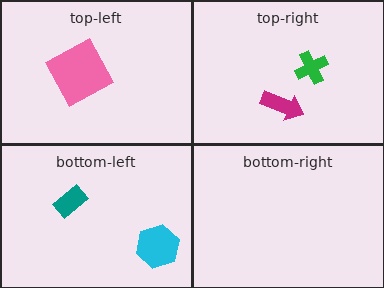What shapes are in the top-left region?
The pink square.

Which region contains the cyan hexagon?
The bottom-left region.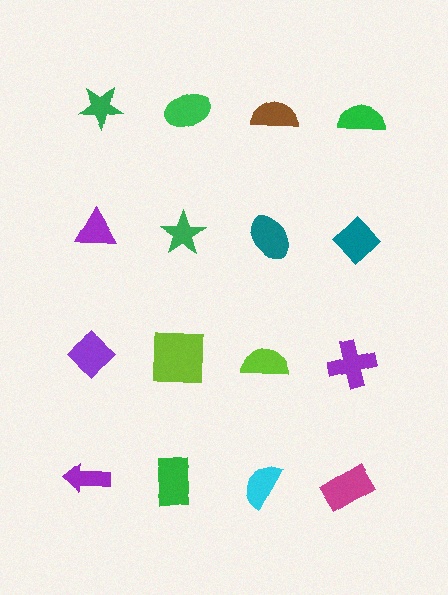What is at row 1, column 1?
A green star.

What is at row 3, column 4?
A purple cross.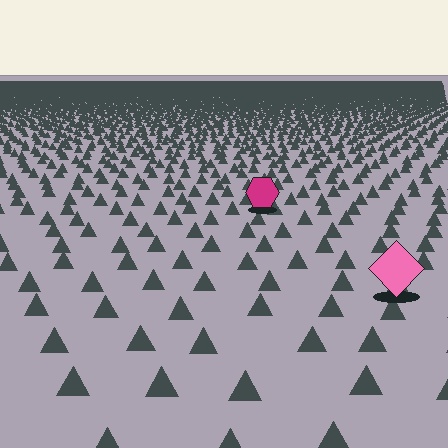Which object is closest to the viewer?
The pink diamond is closest. The texture marks near it are larger and more spread out.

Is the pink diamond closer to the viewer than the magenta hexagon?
Yes. The pink diamond is closer — you can tell from the texture gradient: the ground texture is coarser near it.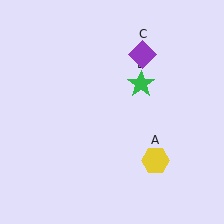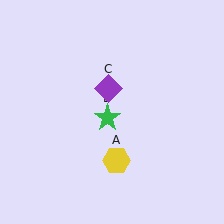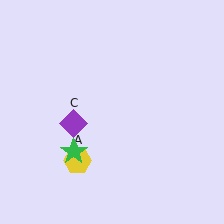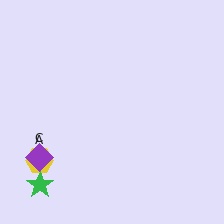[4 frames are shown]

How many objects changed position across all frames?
3 objects changed position: yellow hexagon (object A), green star (object B), purple diamond (object C).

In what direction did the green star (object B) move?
The green star (object B) moved down and to the left.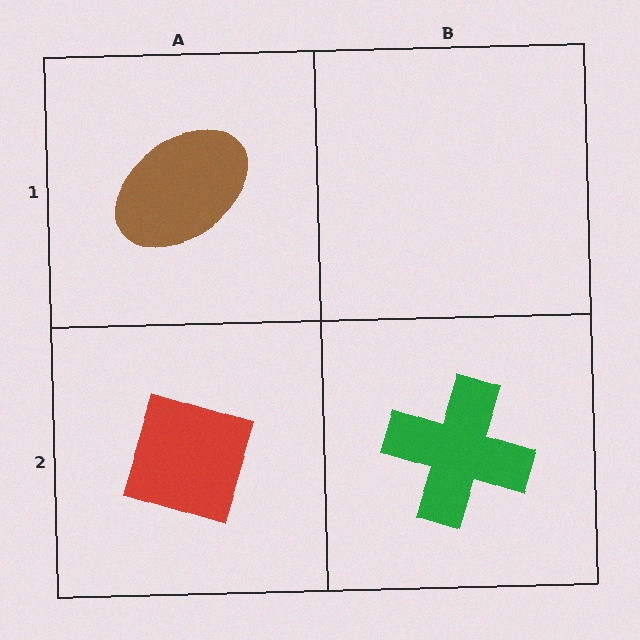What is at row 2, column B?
A green cross.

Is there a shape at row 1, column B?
No, that cell is empty.